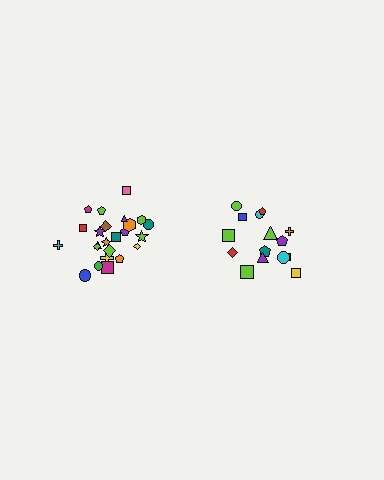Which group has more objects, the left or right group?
The left group.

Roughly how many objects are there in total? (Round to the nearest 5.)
Roughly 40 objects in total.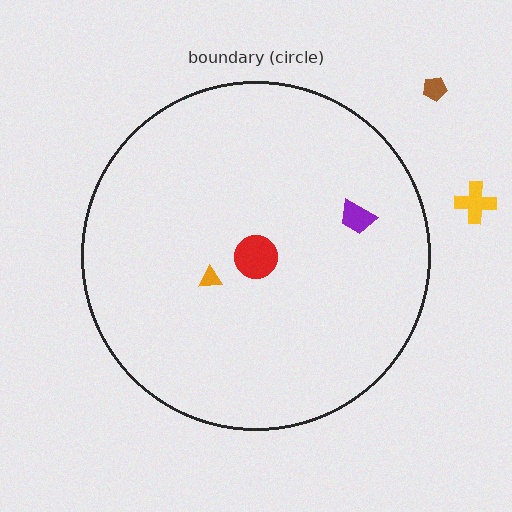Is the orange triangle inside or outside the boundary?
Inside.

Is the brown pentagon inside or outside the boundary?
Outside.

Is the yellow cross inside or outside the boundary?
Outside.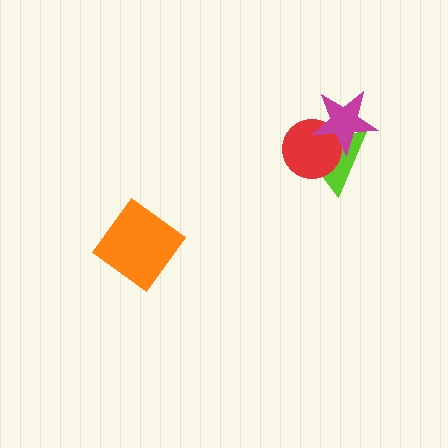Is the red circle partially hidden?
Yes, it is partially covered by another shape.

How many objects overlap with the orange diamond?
0 objects overlap with the orange diamond.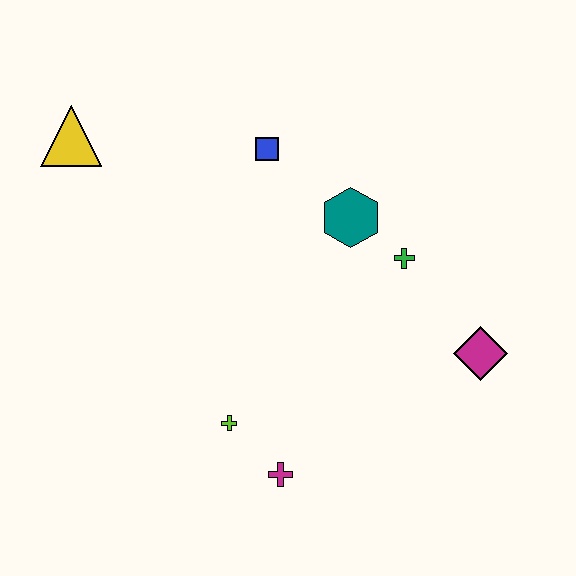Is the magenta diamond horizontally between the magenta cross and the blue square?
No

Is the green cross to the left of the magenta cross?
No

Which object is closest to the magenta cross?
The lime cross is closest to the magenta cross.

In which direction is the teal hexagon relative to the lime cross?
The teal hexagon is above the lime cross.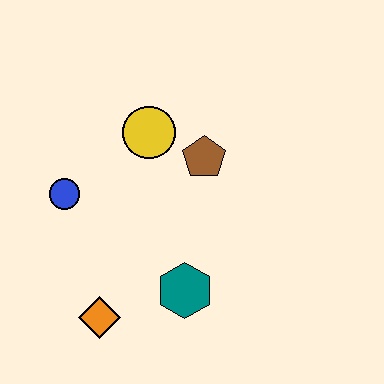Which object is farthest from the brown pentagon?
The orange diamond is farthest from the brown pentagon.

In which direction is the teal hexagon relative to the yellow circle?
The teal hexagon is below the yellow circle.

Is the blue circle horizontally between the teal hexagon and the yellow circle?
No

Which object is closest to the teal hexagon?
The orange diamond is closest to the teal hexagon.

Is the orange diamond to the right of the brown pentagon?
No